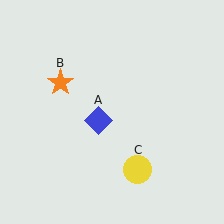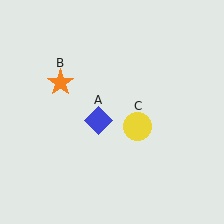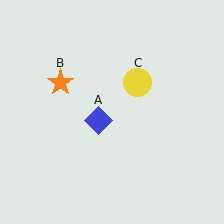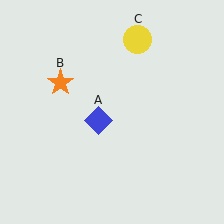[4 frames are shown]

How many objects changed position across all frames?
1 object changed position: yellow circle (object C).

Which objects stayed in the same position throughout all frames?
Blue diamond (object A) and orange star (object B) remained stationary.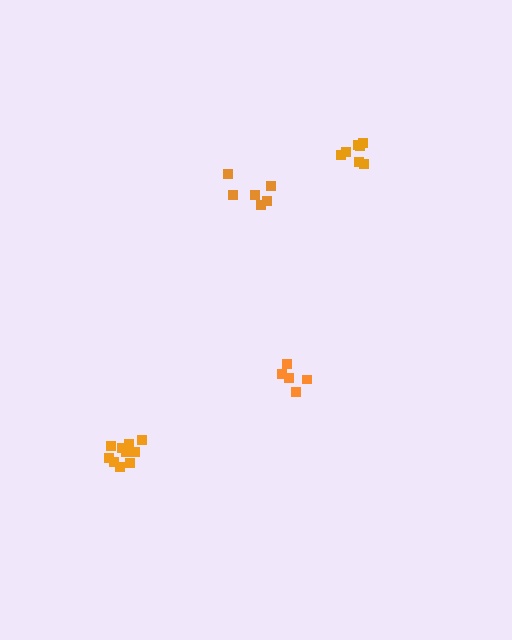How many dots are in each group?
Group 1: 5 dots, Group 2: 6 dots, Group 3: 11 dots, Group 4: 7 dots (29 total).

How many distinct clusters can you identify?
There are 4 distinct clusters.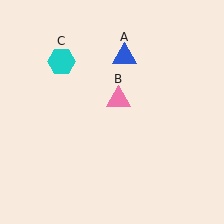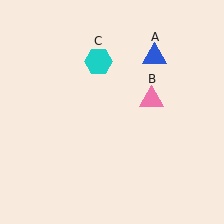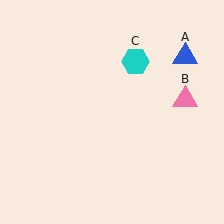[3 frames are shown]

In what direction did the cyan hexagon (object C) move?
The cyan hexagon (object C) moved right.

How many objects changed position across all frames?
3 objects changed position: blue triangle (object A), pink triangle (object B), cyan hexagon (object C).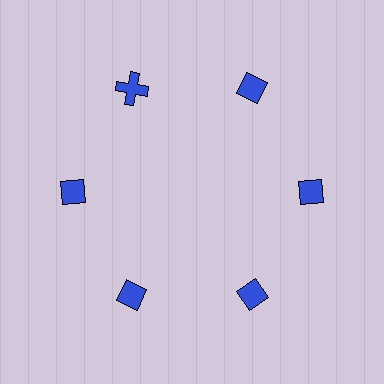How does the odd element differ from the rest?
It has a different shape: cross instead of diamond.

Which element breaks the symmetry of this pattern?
The blue cross at roughly the 11 o'clock position breaks the symmetry. All other shapes are blue diamonds.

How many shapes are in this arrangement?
There are 6 shapes arranged in a ring pattern.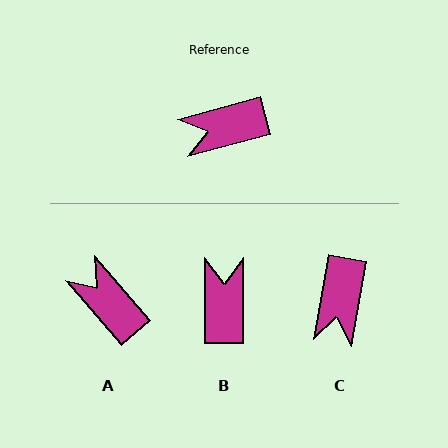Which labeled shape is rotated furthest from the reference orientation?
B, about 105 degrees away.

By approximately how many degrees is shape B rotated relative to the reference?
Approximately 105 degrees clockwise.